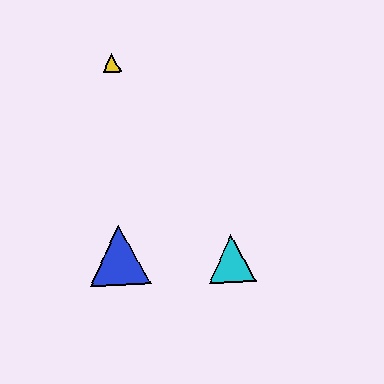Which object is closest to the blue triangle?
The cyan triangle is closest to the blue triangle.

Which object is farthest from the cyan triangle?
The yellow triangle is farthest from the cyan triangle.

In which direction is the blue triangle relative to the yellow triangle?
The blue triangle is below the yellow triangle.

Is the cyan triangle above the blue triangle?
No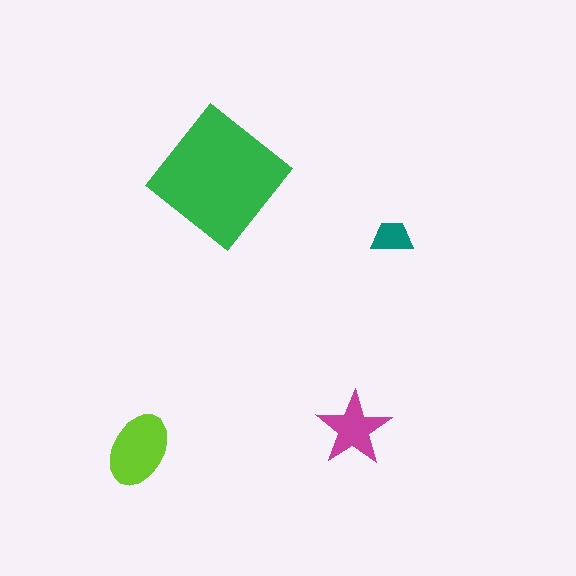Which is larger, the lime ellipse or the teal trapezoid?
The lime ellipse.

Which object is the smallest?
The teal trapezoid.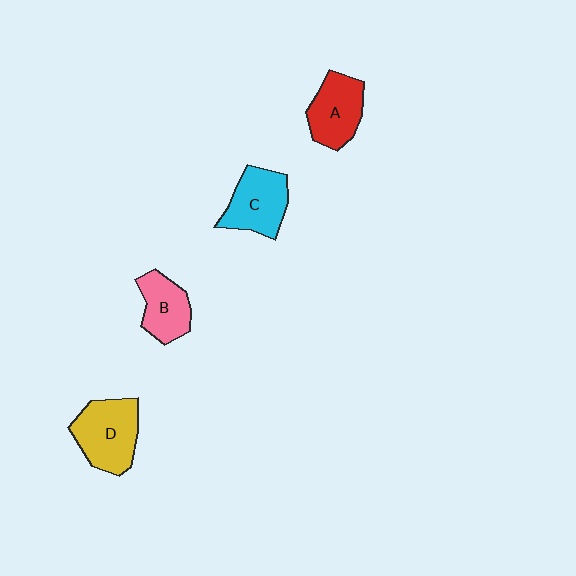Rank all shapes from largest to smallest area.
From largest to smallest: D (yellow), C (cyan), A (red), B (pink).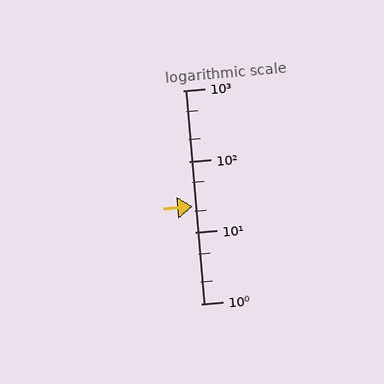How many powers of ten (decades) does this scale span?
The scale spans 3 decades, from 1 to 1000.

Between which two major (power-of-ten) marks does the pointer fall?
The pointer is between 10 and 100.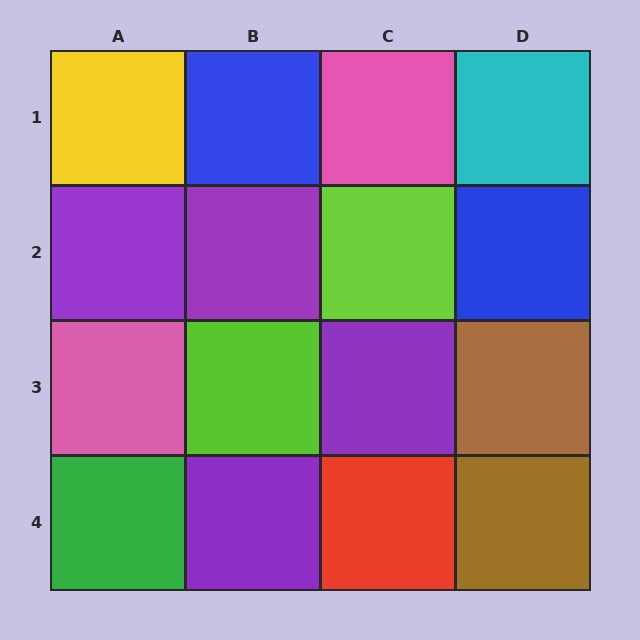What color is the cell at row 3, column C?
Purple.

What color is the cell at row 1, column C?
Pink.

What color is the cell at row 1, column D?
Cyan.